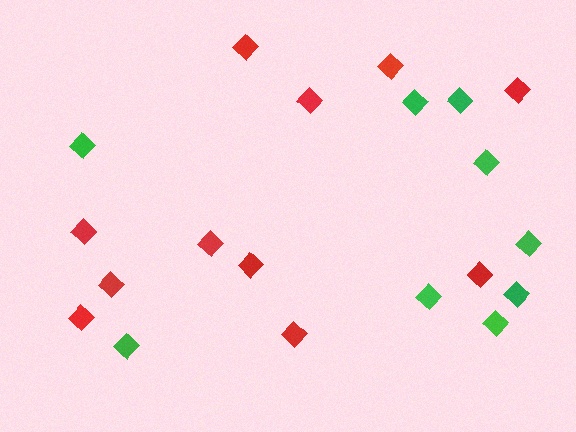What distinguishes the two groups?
There are 2 groups: one group of green diamonds (9) and one group of red diamonds (11).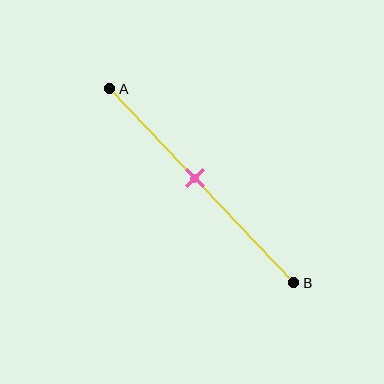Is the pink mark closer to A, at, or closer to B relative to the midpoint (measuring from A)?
The pink mark is closer to point A than the midpoint of segment AB.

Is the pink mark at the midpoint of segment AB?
No, the mark is at about 45% from A, not at the 50% midpoint.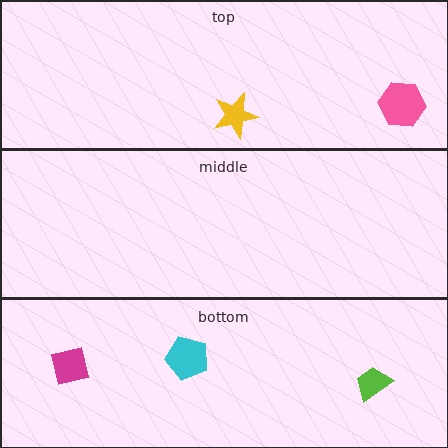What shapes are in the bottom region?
The magenta square, the cyan pentagon, the lime trapezoid.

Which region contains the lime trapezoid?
The bottom region.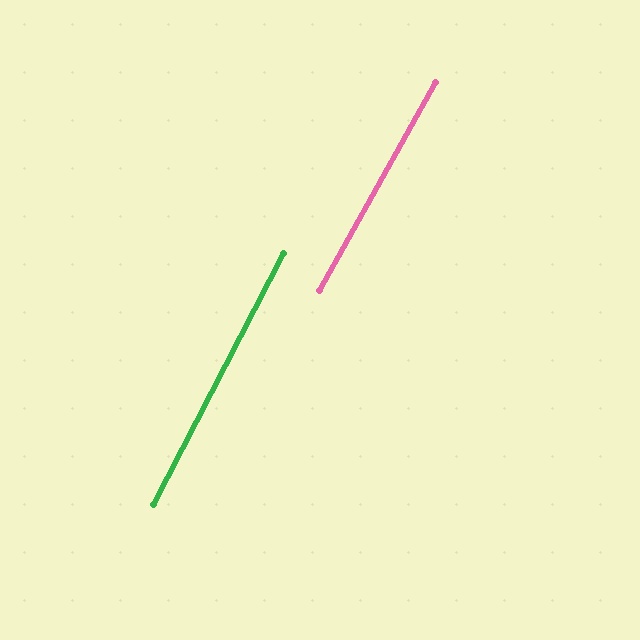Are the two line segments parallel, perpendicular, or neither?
Parallel — their directions differ by only 1.7°.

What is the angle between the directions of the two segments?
Approximately 2 degrees.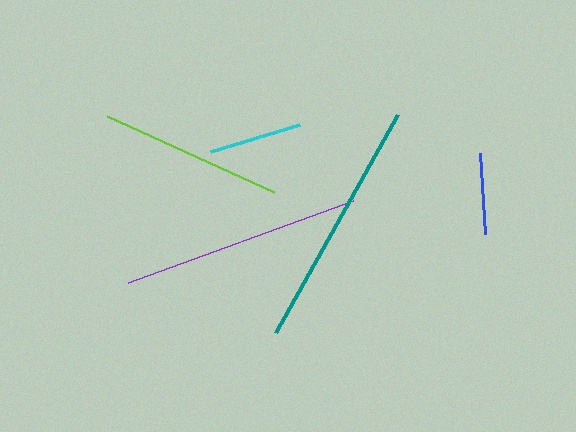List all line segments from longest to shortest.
From longest to shortest: teal, purple, lime, cyan, blue.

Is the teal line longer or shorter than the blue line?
The teal line is longer than the blue line.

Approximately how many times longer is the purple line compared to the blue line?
The purple line is approximately 2.9 times the length of the blue line.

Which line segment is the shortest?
The blue line is the shortest at approximately 82 pixels.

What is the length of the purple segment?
The purple segment is approximately 239 pixels long.